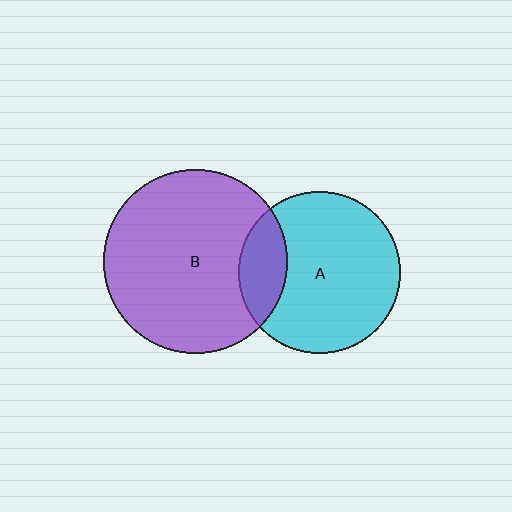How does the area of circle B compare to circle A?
Approximately 1.3 times.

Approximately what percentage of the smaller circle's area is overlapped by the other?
Approximately 20%.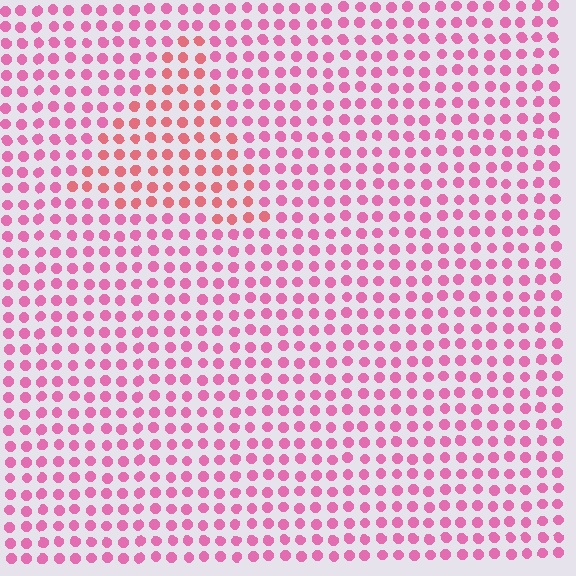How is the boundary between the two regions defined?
The boundary is defined purely by a slight shift in hue (about 26 degrees). Spacing, size, and orientation are identical on both sides.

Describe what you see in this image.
The image is filled with small pink elements in a uniform arrangement. A triangle-shaped region is visible where the elements are tinted to a slightly different hue, forming a subtle color boundary.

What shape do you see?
I see a triangle.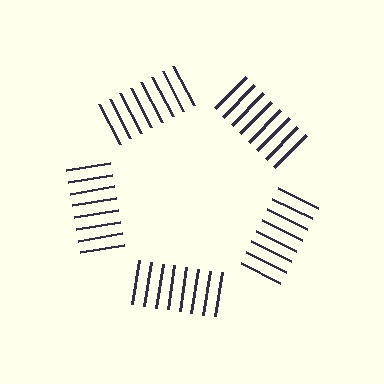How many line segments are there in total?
40 — 8 along each of the 5 edges.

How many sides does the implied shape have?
5 sides — the line-ends trace a pentagon.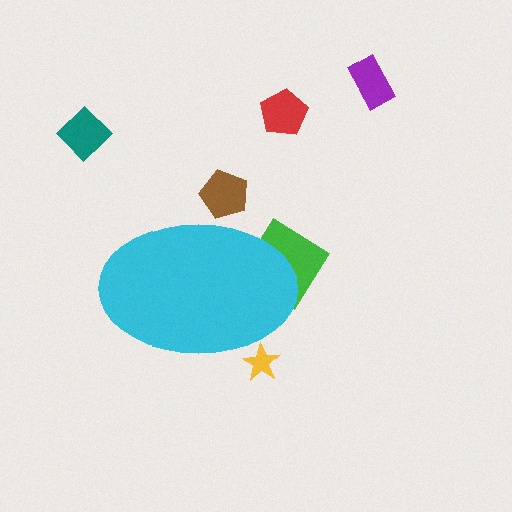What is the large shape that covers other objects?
A cyan ellipse.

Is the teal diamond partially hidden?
No, the teal diamond is fully visible.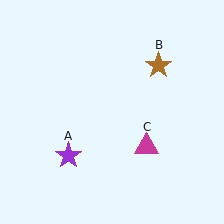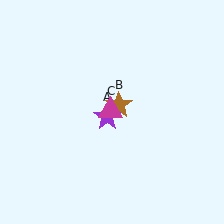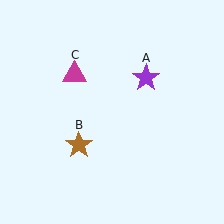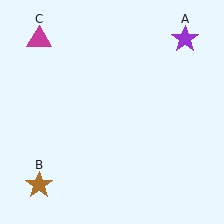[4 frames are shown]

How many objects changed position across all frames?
3 objects changed position: purple star (object A), brown star (object B), magenta triangle (object C).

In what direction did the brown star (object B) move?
The brown star (object B) moved down and to the left.